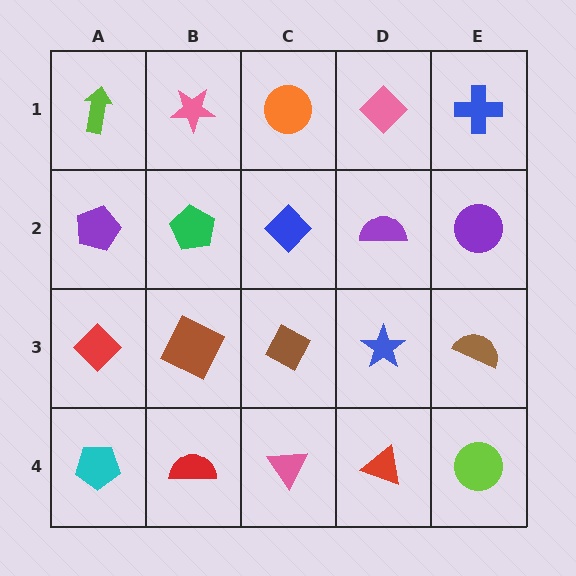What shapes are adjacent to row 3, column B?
A green pentagon (row 2, column B), a red semicircle (row 4, column B), a red diamond (row 3, column A), a brown diamond (row 3, column C).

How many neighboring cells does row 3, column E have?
3.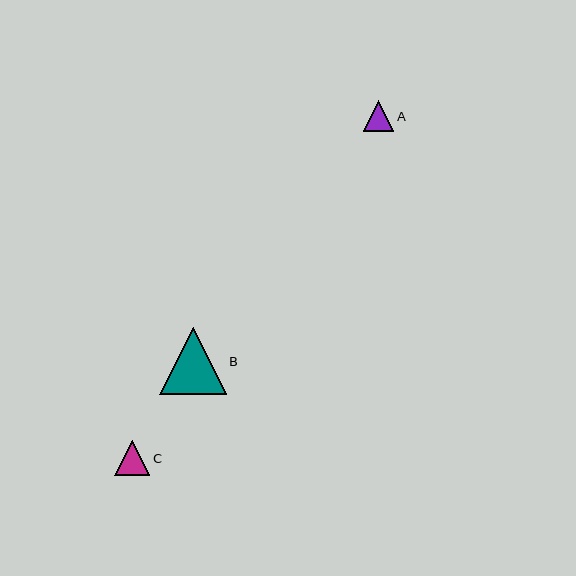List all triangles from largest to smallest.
From largest to smallest: B, C, A.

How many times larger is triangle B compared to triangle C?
Triangle B is approximately 1.9 times the size of triangle C.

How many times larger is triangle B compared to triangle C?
Triangle B is approximately 1.9 times the size of triangle C.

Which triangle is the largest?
Triangle B is the largest with a size of approximately 66 pixels.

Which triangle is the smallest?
Triangle A is the smallest with a size of approximately 31 pixels.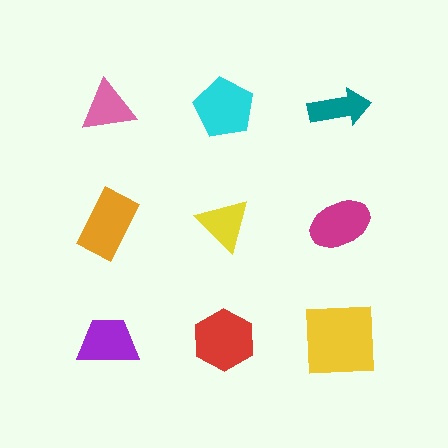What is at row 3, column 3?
A yellow square.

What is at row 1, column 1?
A pink triangle.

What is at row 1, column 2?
A cyan pentagon.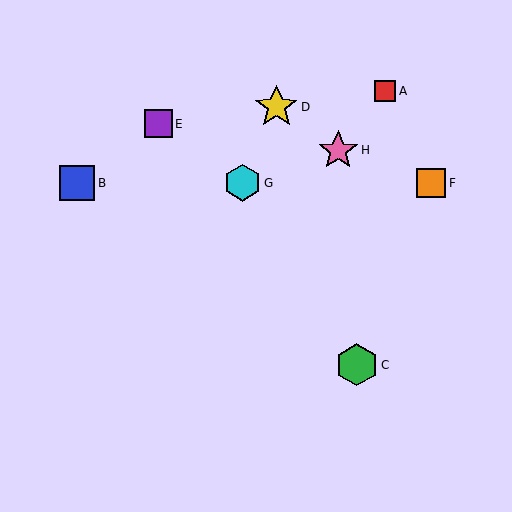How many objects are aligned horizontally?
3 objects (B, F, G) are aligned horizontally.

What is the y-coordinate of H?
Object H is at y≈150.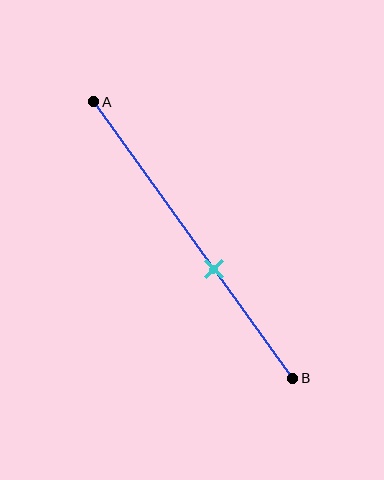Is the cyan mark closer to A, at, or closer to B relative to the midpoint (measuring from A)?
The cyan mark is closer to point B than the midpoint of segment AB.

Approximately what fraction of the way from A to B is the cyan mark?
The cyan mark is approximately 60% of the way from A to B.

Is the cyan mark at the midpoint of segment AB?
No, the mark is at about 60% from A, not at the 50% midpoint.